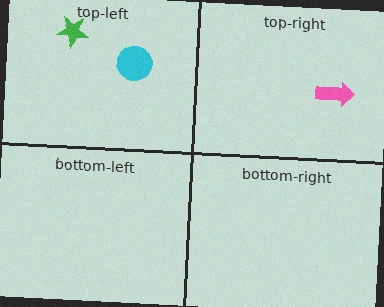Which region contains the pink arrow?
The top-right region.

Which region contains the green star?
The top-left region.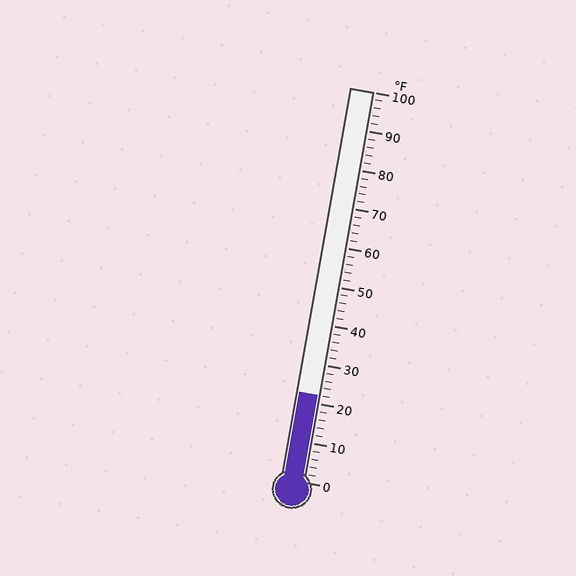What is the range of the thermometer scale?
The thermometer scale ranges from 0°F to 100°F.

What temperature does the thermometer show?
The thermometer shows approximately 22°F.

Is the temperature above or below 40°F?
The temperature is below 40°F.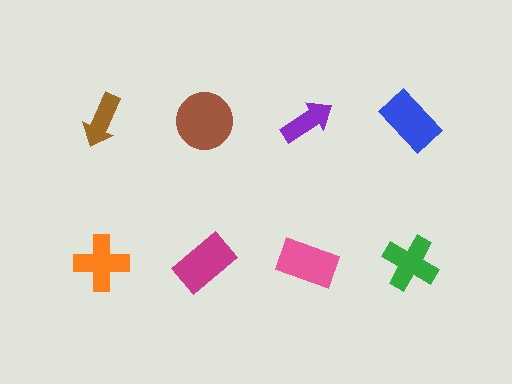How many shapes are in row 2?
4 shapes.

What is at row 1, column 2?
A brown circle.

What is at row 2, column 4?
A green cross.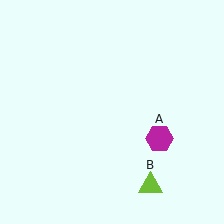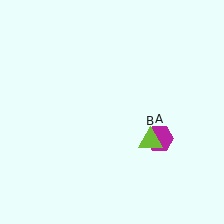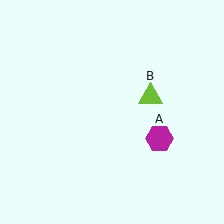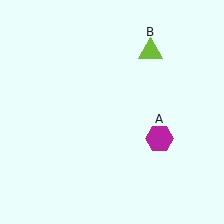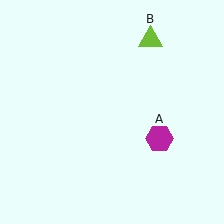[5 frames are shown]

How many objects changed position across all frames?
1 object changed position: lime triangle (object B).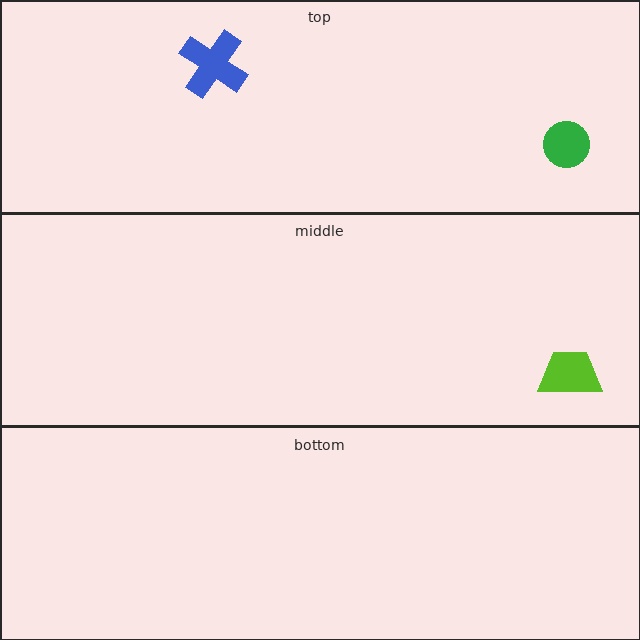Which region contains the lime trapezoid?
The middle region.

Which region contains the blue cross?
The top region.